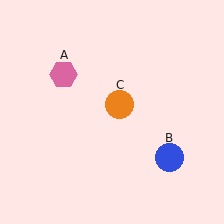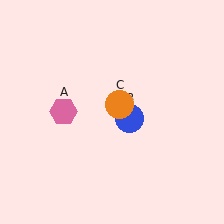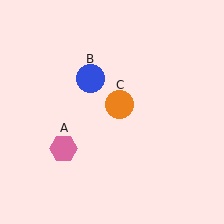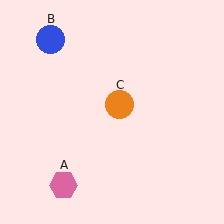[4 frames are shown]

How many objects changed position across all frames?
2 objects changed position: pink hexagon (object A), blue circle (object B).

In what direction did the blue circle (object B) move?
The blue circle (object B) moved up and to the left.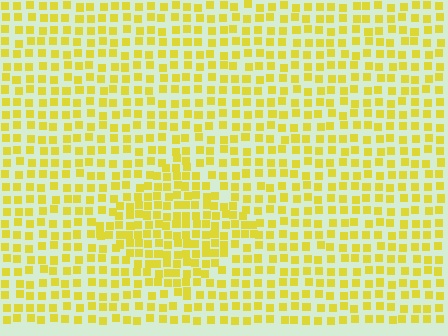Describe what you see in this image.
The image contains small yellow elements arranged at two different densities. A diamond-shaped region is visible where the elements are more densely packed than the surrounding area.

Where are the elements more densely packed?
The elements are more densely packed inside the diamond boundary.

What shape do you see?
I see a diamond.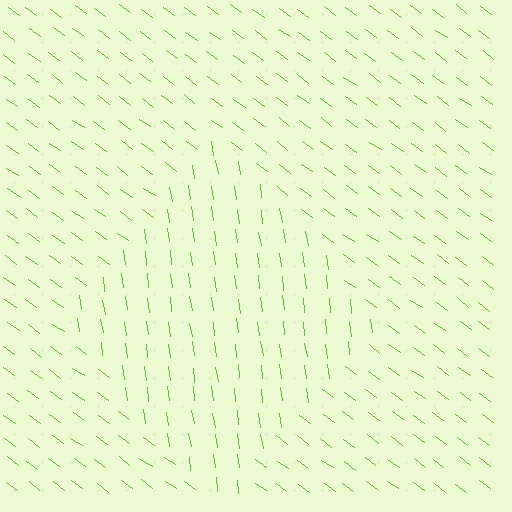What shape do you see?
I see a diamond.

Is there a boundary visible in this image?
Yes, there is a texture boundary formed by a change in line orientation.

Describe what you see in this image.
The image is filled with small lime line segments. A diamond region in the image has lines oriented differently from the surrounding lines, creating a visible texture boundary.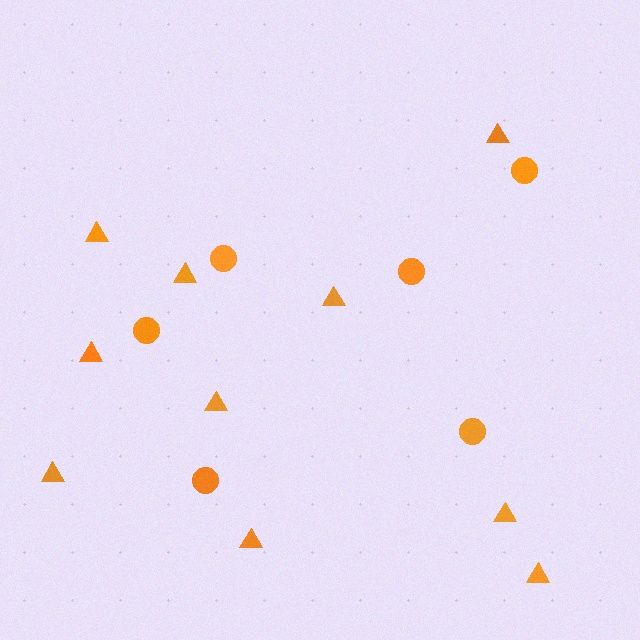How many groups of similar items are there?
There are 2 groups: one group of triangles (10) and one group of circles (6).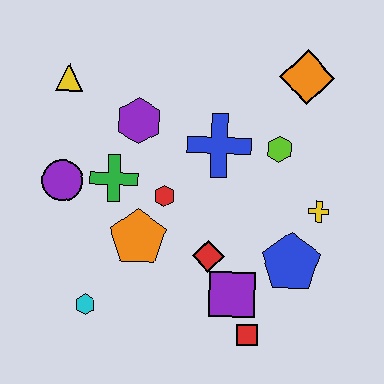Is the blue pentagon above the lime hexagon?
No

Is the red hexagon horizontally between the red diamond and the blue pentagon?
No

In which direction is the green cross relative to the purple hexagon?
The green cross is below the purple hexagon.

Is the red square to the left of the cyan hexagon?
No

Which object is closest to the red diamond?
The purple square is closest to the red diamond.